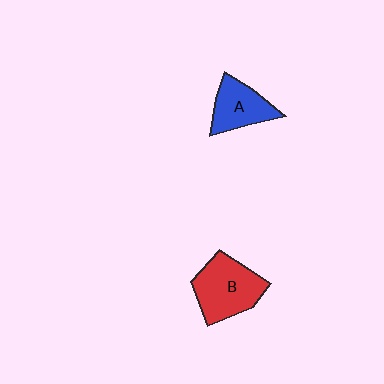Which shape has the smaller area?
Shape A (blue).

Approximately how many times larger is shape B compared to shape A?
Approximately 1.4 times.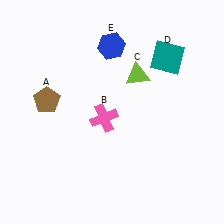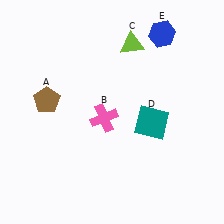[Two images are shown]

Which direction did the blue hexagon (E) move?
The blue hexagon (E) moved right.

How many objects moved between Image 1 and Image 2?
3 objects moved between the two images.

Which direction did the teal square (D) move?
The teal square (D) moved down.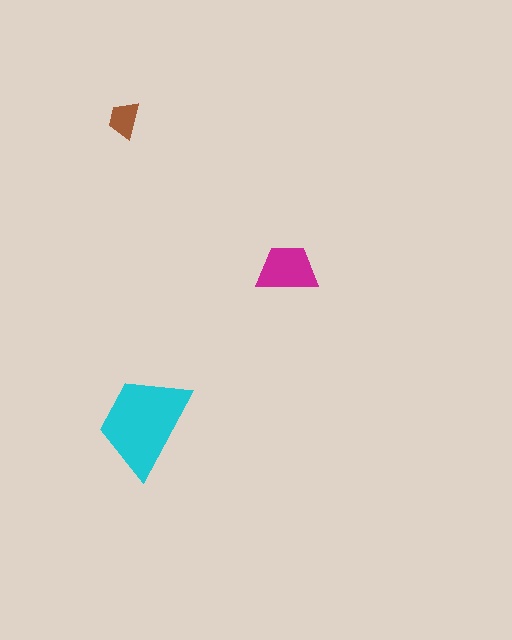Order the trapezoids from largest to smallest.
the cyan one, the magenta one, the brown one.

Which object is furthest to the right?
The magenta trapezoid is rightmost.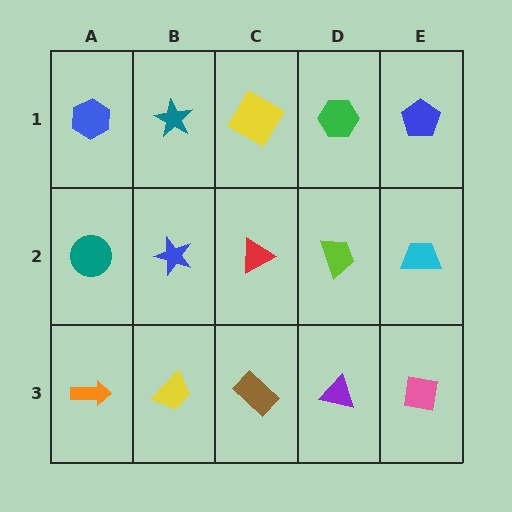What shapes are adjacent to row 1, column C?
A red triangle (row 2, column C), a teal star (row 1, column B), a green hexagon (row 1, column D).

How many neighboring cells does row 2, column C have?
4.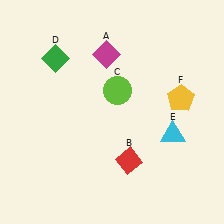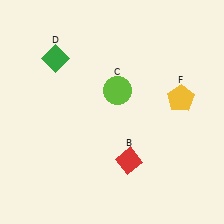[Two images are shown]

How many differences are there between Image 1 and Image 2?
There are 2 differences between the two images.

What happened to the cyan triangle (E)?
The cyan triangle (E) was removed in Image 2. It was in the bottom-right area of Image 1.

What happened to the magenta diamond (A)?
The magenta diamond (A) was removed in Image 2. It was in the top-left area of Image 1.